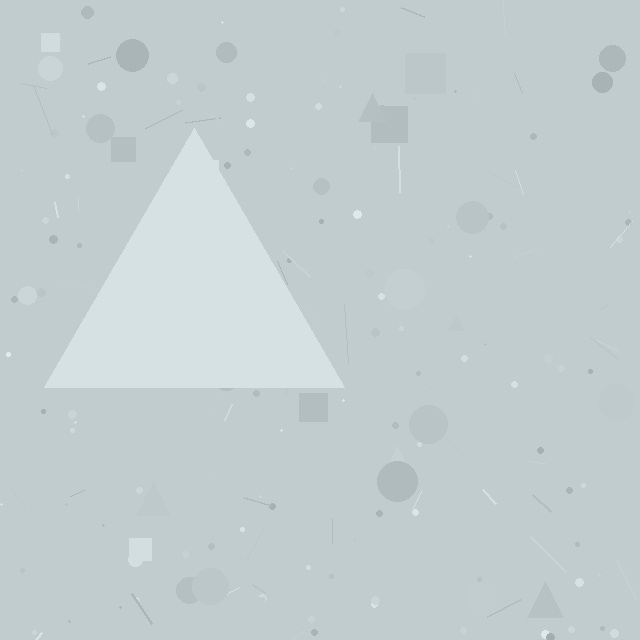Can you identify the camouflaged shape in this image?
The camouflaged shape is a triangle.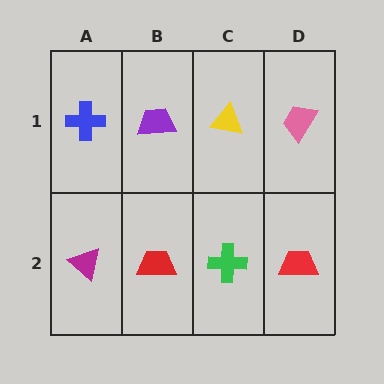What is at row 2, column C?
A green cross.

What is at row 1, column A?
A blue cross.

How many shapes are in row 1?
4 shapes.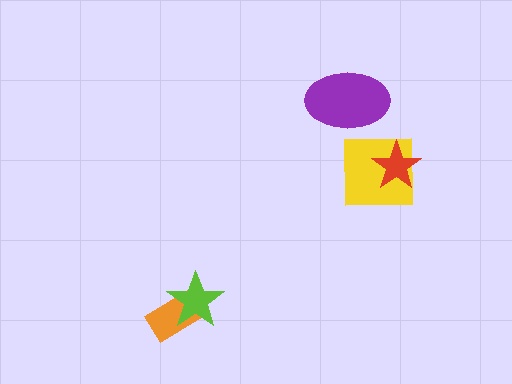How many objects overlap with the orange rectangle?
1 object overlaps with the orange rectangle.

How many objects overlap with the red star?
1 object overlaps with the red star.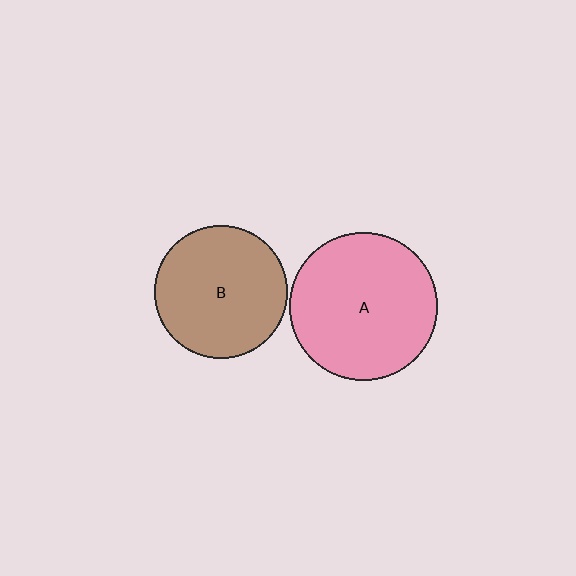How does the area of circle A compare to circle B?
Approximately 1.2 times.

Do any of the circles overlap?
No, none of the circles overlap.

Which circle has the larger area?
Circle A (pink).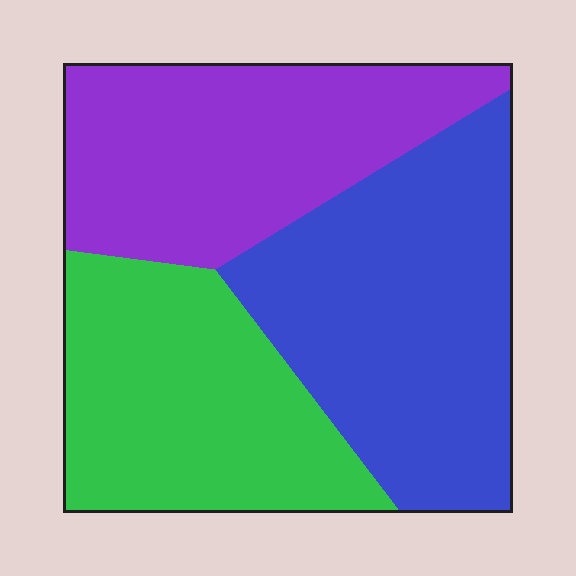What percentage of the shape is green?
Green takes up about one third (1/3) of the shape.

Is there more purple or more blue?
Blue.